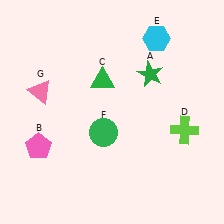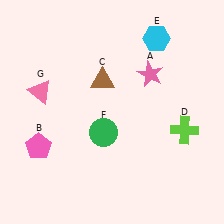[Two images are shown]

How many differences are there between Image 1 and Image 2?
There are 2 differences between the two images.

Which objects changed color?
A changed from green to pink. C changed from green to brown.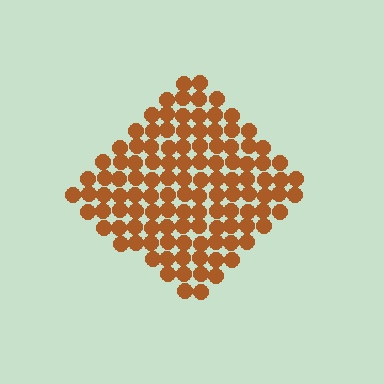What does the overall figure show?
The overall figure shows a diamond.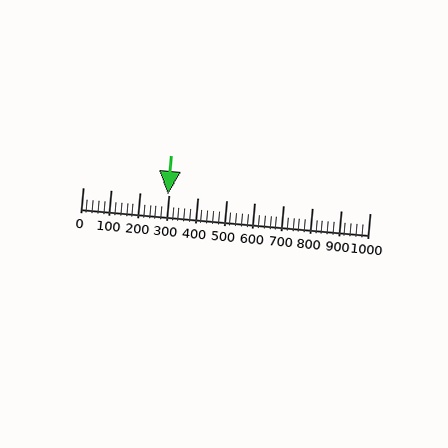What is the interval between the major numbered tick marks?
The major tick marks are spaced 100 units apart.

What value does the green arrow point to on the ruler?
The green arrow points to approximately 299.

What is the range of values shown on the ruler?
The ruler shows values from 0 to 1000.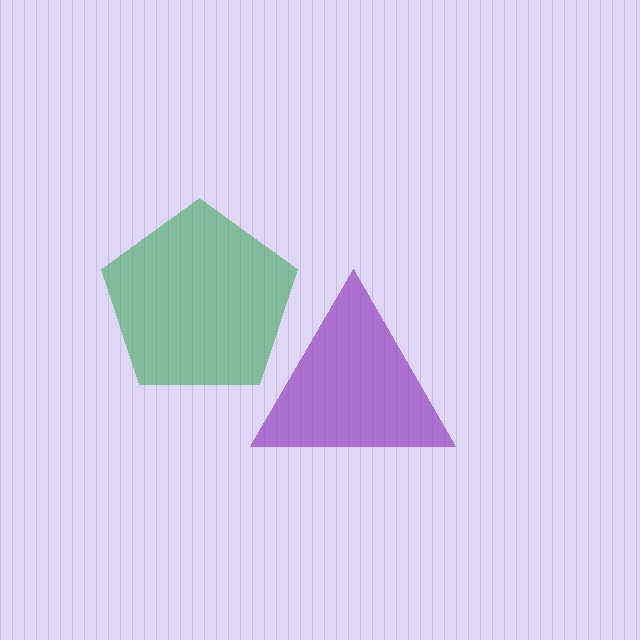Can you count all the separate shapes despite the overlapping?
Yes, there are 2 separate shapes.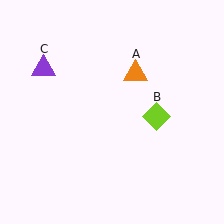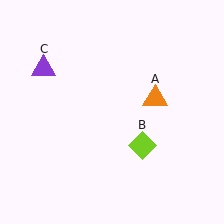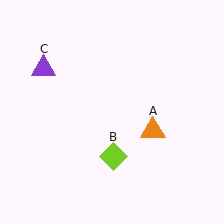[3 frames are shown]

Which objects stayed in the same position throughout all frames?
Purple triangle (object C) remained stationary.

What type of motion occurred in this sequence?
The orange triangle (object A), lime diamond (object B) rotated clockwise around the center of the scene.